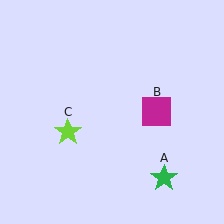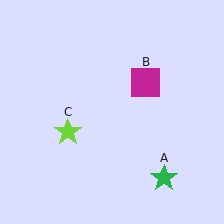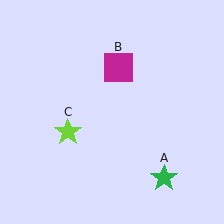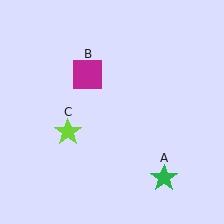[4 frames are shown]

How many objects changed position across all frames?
1 object changed position: magenta square (object B).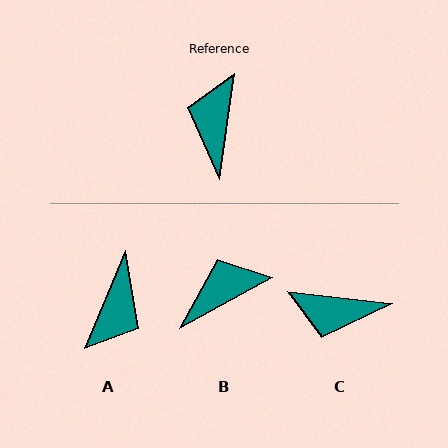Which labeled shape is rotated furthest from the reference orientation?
A, about 165 degrees away.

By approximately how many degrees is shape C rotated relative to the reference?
Approximately 91 degrees counter-clockwise.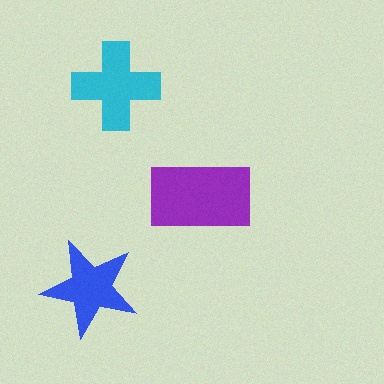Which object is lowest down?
The blue star is bottommost.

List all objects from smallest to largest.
The blue star, the cyan cross, the purple rectangle.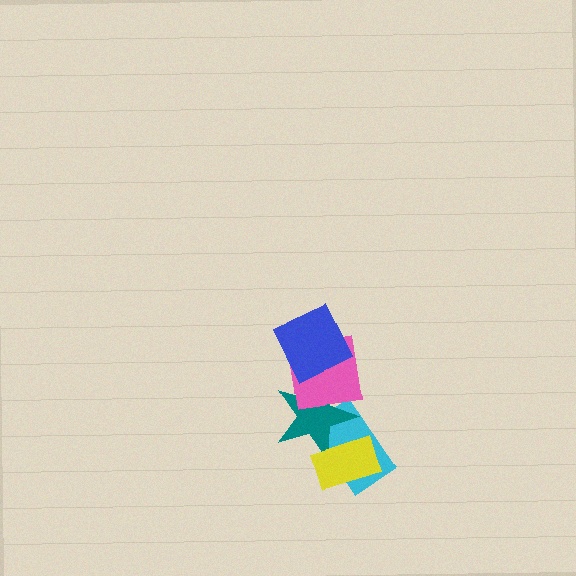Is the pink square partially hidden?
Yes, it is partially covered by another shape.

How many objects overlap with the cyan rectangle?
2 objects overlap with the cyan rectangle.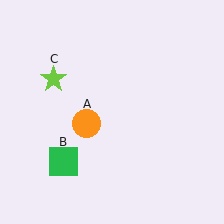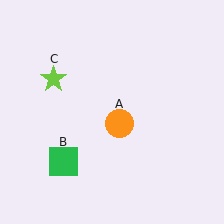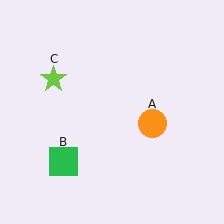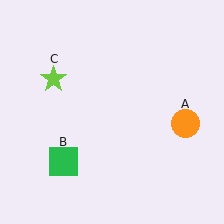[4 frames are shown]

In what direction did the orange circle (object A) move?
The orange circle (object A) moved right.